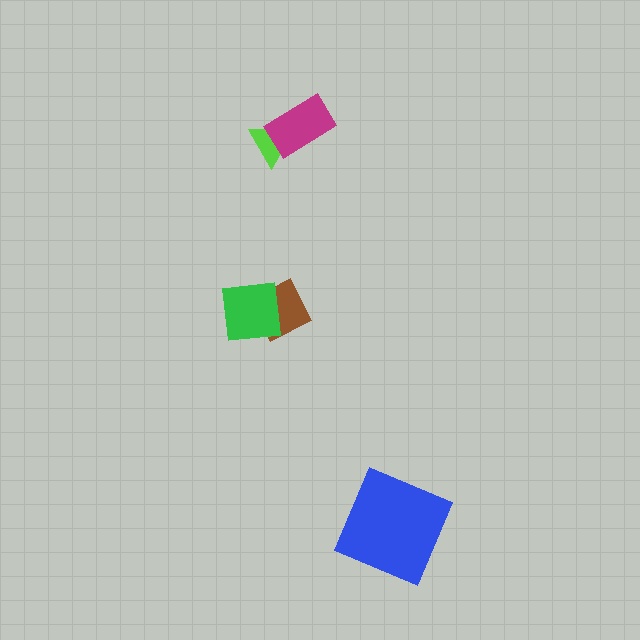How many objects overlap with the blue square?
0 objects overlap with the blue square.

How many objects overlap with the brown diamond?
1 object overlaps with the brown diamond.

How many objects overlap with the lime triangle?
1 object overlaps with the lime triangle.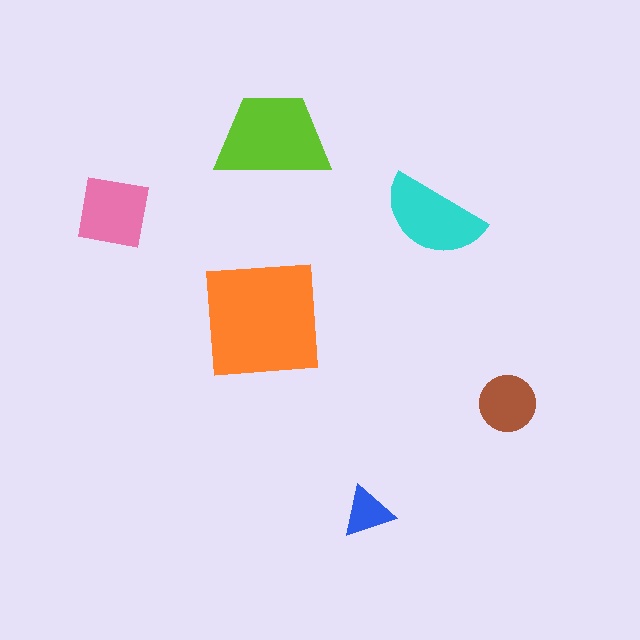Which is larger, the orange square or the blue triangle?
The orange square.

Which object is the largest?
The orange square.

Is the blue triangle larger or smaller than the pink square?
Smaller.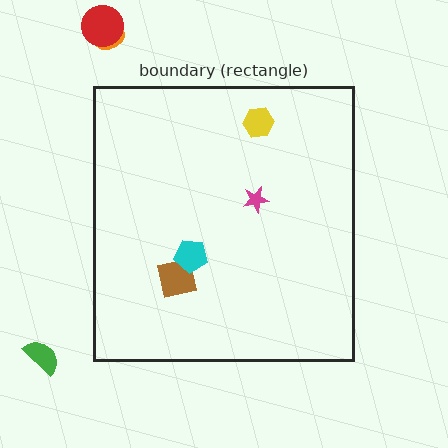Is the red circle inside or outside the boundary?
Outside.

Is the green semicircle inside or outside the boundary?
Outside.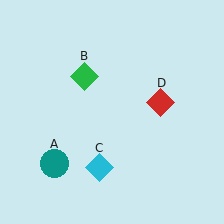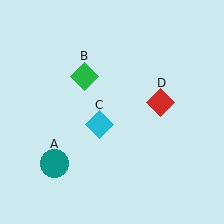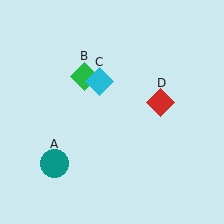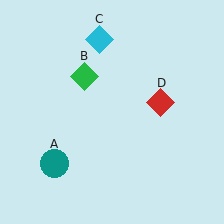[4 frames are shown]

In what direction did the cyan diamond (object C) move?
The cyan diamond (object C) moved up.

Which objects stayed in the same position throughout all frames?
Teal circle (object A) and green diamond (object B) and red diamond (object D) remained stationary.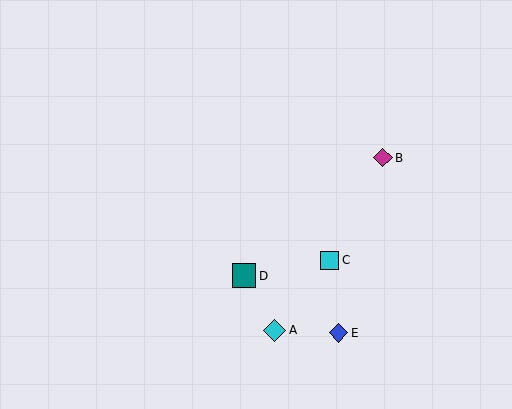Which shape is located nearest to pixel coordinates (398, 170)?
The magenta diamond (labeled B) at (383, 158) is nearest to that location.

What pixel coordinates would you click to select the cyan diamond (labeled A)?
Click at (275, 330) to select the cyan diamond A.